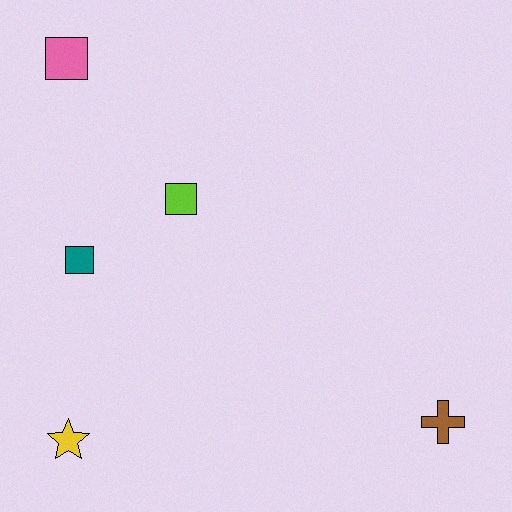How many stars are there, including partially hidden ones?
There is 1 star.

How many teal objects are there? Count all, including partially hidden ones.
There is 1 teal object.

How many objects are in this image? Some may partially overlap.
There are 5 objects.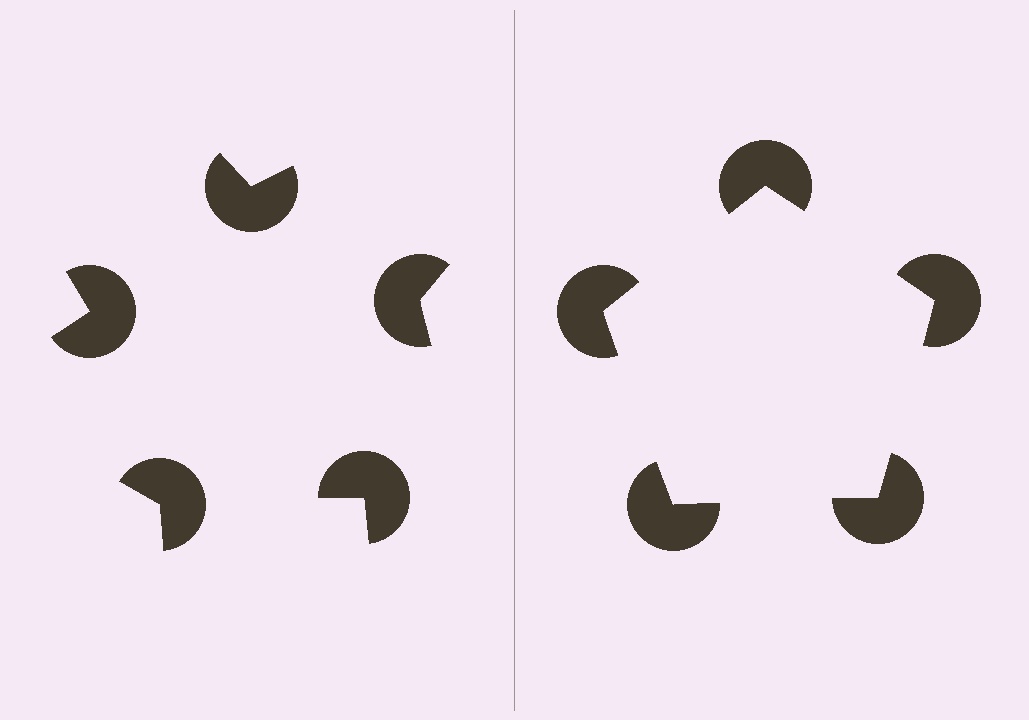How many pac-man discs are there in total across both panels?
10 — 5 on each side.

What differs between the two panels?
The pac-man discs are positioned identically on both sides; only the wedge orientations differ. On the right they align to a pentagon; on the left they are misaligned.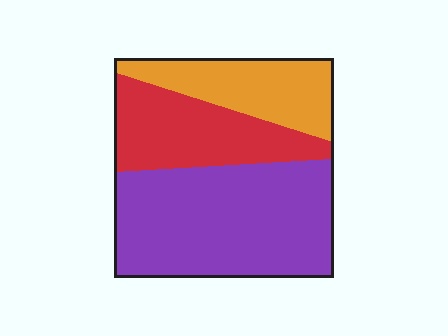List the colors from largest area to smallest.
From largest to smallest: purple, red, orange.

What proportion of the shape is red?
Red covers 26% of the shape.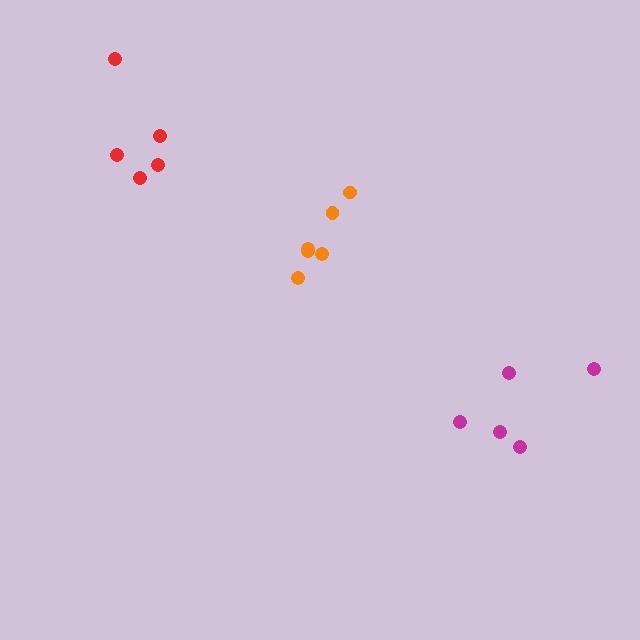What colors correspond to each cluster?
The clusters are colored: orange, red, magenta.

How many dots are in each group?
Group 1: 6 dots, Group 2: 5 dots, Group 3: 5 dots (16 total).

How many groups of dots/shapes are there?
There are 3 groups.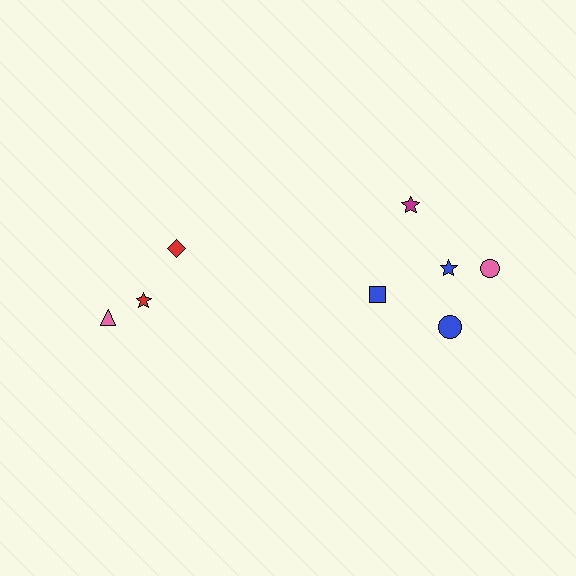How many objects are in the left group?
There are 3 objects.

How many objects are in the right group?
There are 5 objects.